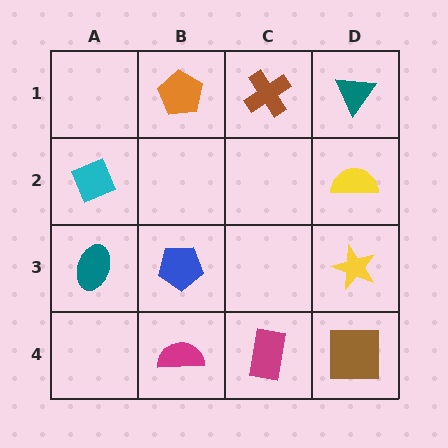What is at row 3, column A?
A teal ellipse.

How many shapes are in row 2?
2 shapes.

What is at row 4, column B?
A magenta semicircle.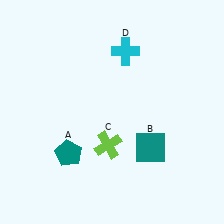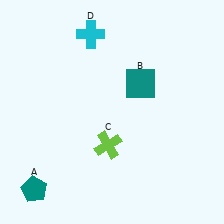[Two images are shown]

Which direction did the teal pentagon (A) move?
The teal pentagon (A) moved down.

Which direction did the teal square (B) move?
The teal square (B) moved up.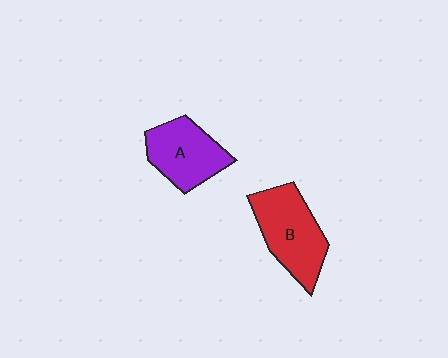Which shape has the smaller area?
Shape A (purple).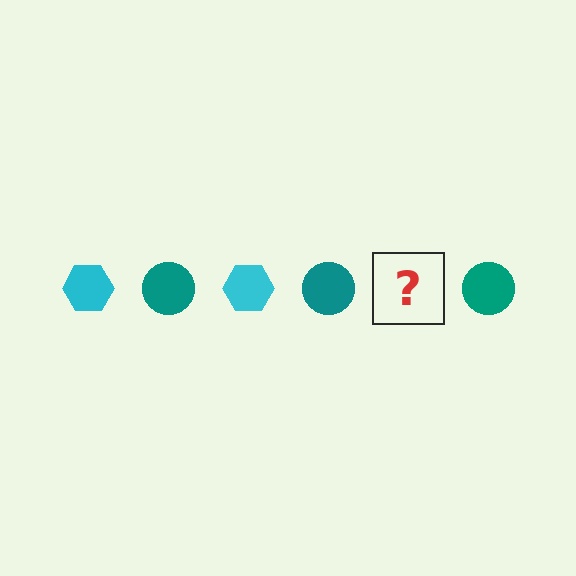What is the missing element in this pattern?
The missing element is a cyan hexagon.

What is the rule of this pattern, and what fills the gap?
The rule is that the pattern alternates between cyan hexagon and teal circle. The gap should be filled with a cyan hexagon.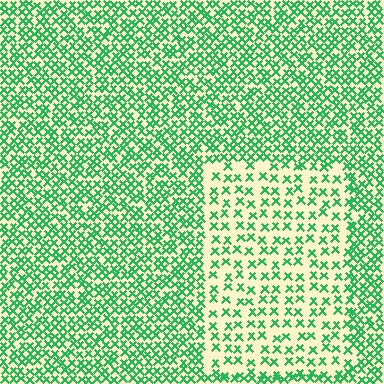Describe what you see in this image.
The image contains small green elements arranged at two different densities. A rectangle-shaped region is visible where the elements are less densely packed than the surrounding area.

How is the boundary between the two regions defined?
The boundary is defined by a change in element density (approximately 2.1x ratio). All elements are the same color, size, and shape.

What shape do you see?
I see a rectangle.